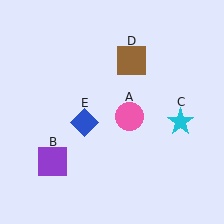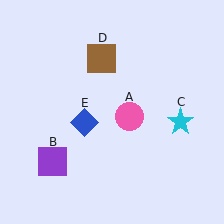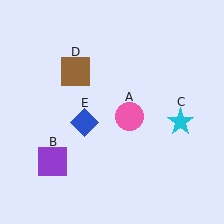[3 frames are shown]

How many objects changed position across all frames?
1 object changed position: brown square (object D).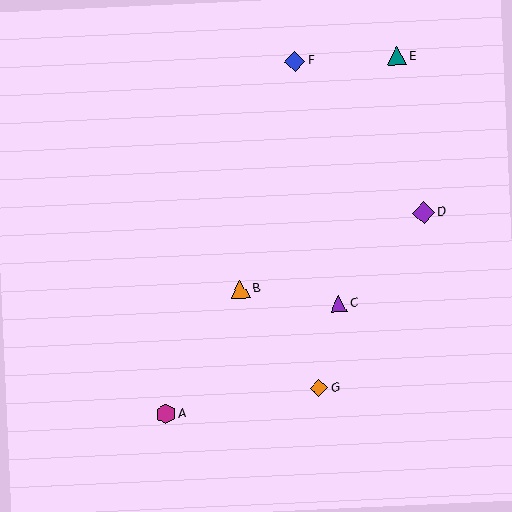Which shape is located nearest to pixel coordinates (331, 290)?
The purple triangle (labeled C) at (339, 304) is nearest to that location.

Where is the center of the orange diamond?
The center of the orange diamond is at (319, 388).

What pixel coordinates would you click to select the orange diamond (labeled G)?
Click at (319, 388) to select the orange diamond G.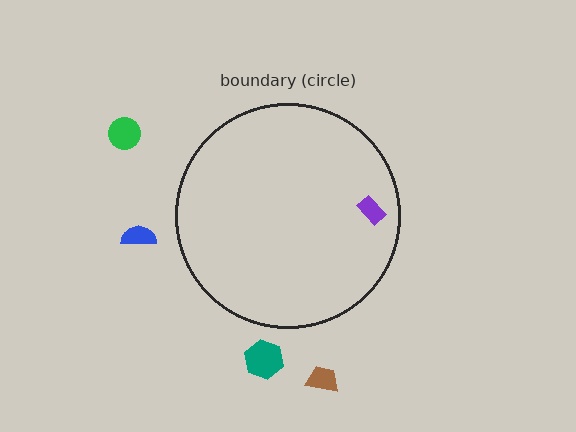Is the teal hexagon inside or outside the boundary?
Outside.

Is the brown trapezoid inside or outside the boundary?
Outside.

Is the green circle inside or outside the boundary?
Outside.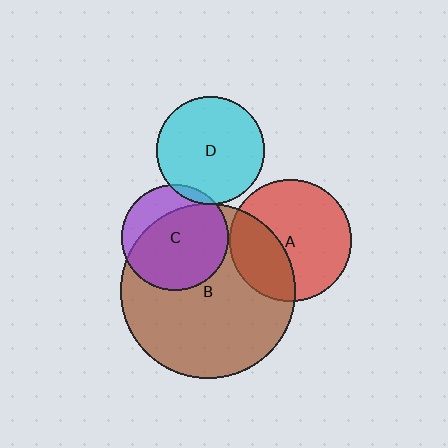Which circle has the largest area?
Circle B (brown).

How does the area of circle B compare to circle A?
Approximately 2.1 times.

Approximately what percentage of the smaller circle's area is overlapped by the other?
Approximately 35%.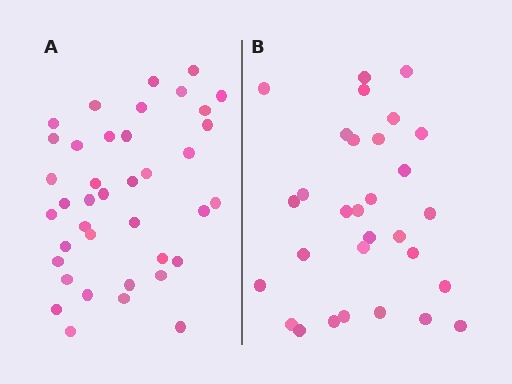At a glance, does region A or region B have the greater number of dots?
Region A (the left region) has more dots.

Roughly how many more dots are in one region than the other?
Region A has roughly 8 or so more dots than region B.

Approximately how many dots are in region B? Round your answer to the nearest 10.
About 30 dots.